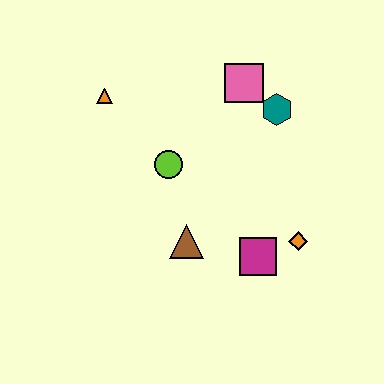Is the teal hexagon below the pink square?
Yes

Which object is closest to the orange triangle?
The lime circle is closest to the orange triangle.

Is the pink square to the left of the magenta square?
Yes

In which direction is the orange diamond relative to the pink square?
The orange diamond is below the pink square.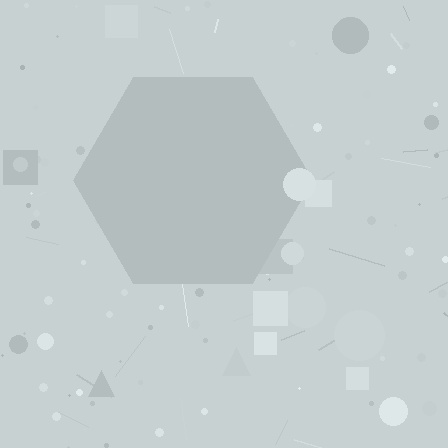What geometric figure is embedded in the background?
A hexagon is embedded in the background.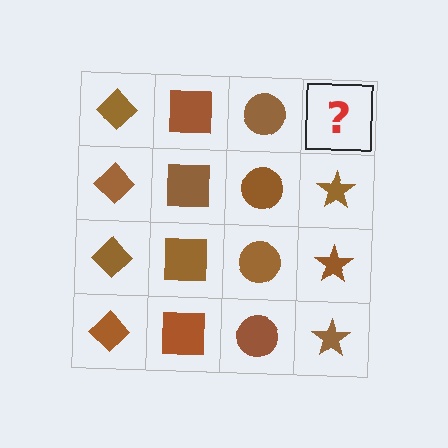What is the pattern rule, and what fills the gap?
The rule is that each column has a consistent shape. The gap should be filled with a brown star.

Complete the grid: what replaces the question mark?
The question mark should be replaced with a brown star.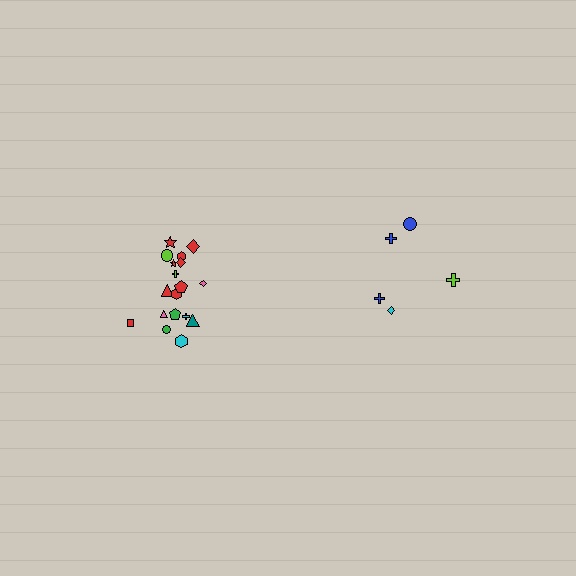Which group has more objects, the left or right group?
The left group.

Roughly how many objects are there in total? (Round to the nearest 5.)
Roughly 25 objects in total.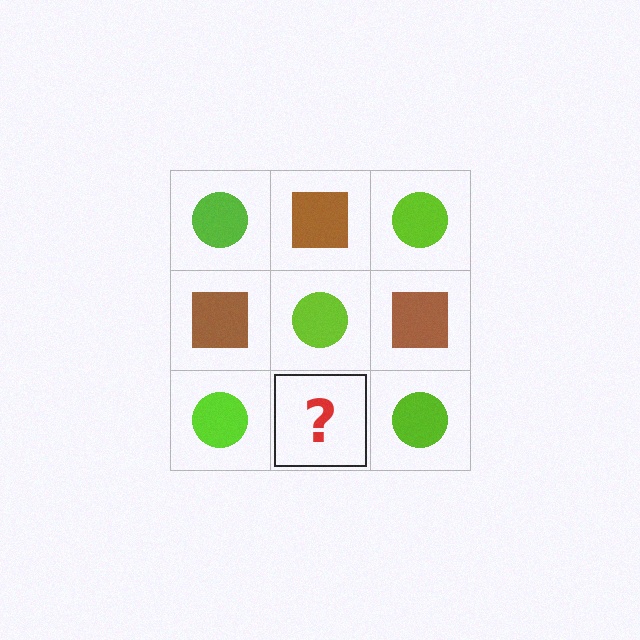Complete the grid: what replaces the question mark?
The question mark should be replaced with a brown square.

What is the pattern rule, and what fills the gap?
The rule is that it alternates lime circle and brown square in a checkerboard pattern. The gap should be filled with a brown square.